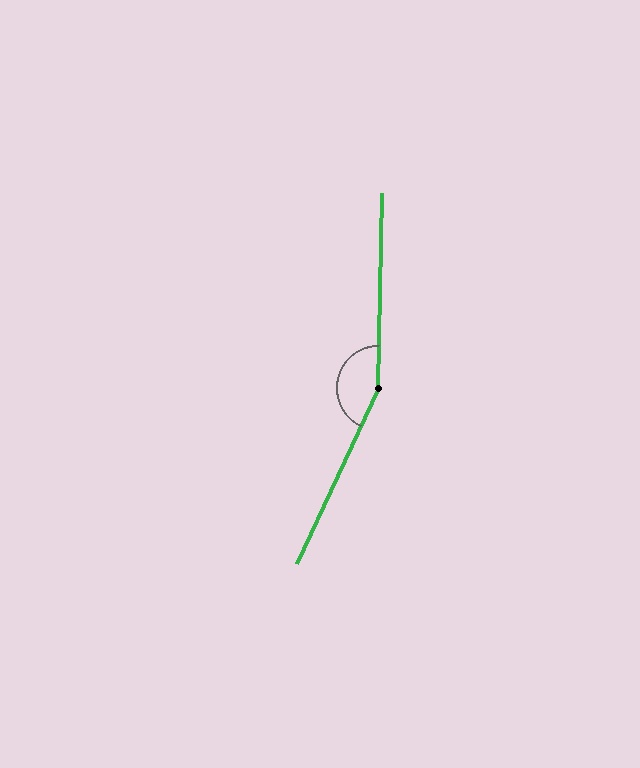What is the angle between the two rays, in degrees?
Approximately 156 degrees.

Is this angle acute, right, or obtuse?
It is obtuse.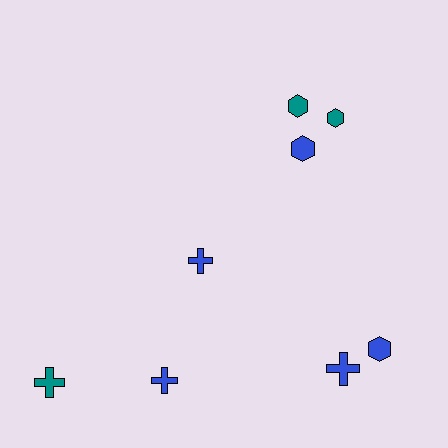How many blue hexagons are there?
There are 2 blue hexagons.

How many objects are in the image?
There are 8 objects.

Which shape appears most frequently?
Cross, with 4 objects.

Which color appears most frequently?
Blue, with 5 objects.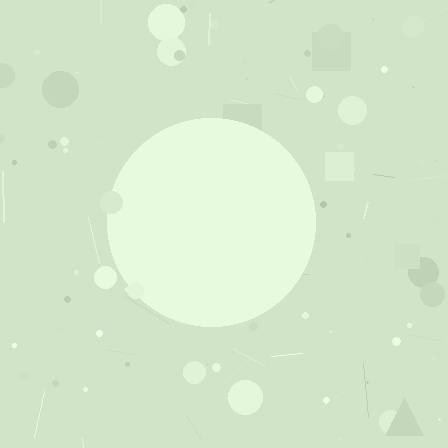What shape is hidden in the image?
A circle is hidden in the image.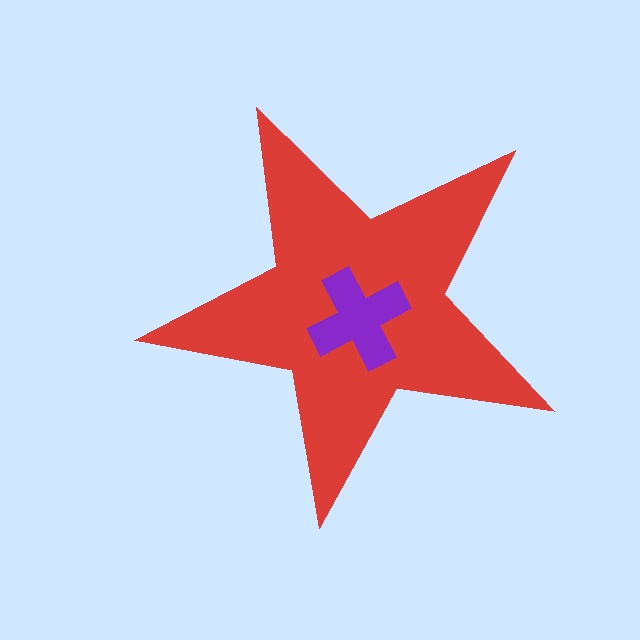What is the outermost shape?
The red star.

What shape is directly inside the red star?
The purple cross.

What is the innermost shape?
The purple cross.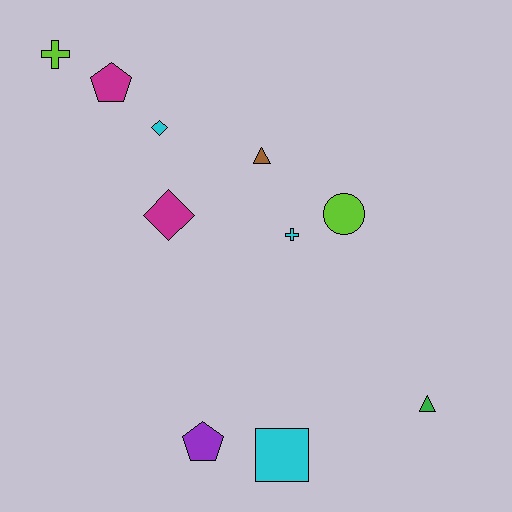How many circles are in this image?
There is 1 circle.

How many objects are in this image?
There are 10 objects.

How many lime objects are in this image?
There are 2 lime objects.